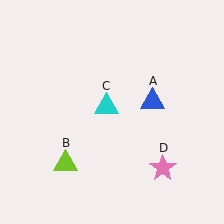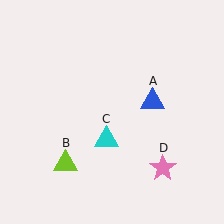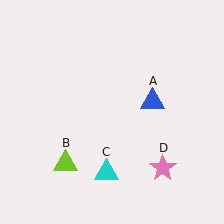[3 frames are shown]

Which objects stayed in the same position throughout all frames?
Blue triangle (object A) and lime triangle (object B) and pink star (object D) remained stationary.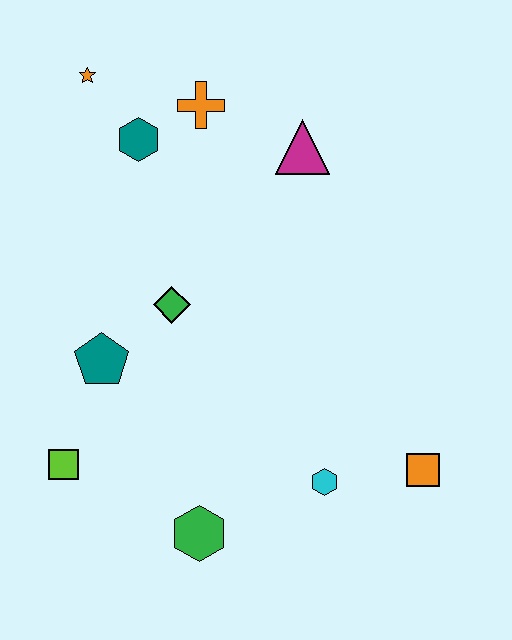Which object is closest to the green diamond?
The teal pentagon is closest to the green diamond.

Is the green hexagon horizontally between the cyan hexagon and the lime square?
Yes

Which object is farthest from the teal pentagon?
The orange square is farthest from the teal pentagon.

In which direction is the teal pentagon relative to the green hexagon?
The teal pentagon is above the green hexagon.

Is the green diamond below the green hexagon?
No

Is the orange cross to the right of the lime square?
Yes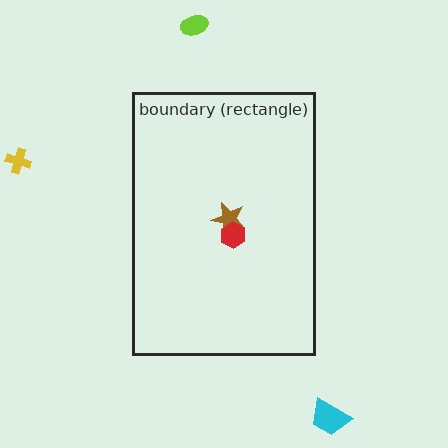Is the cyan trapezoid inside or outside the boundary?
Outside.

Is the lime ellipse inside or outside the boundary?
Outside.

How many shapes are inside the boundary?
2 inside, 3 outside.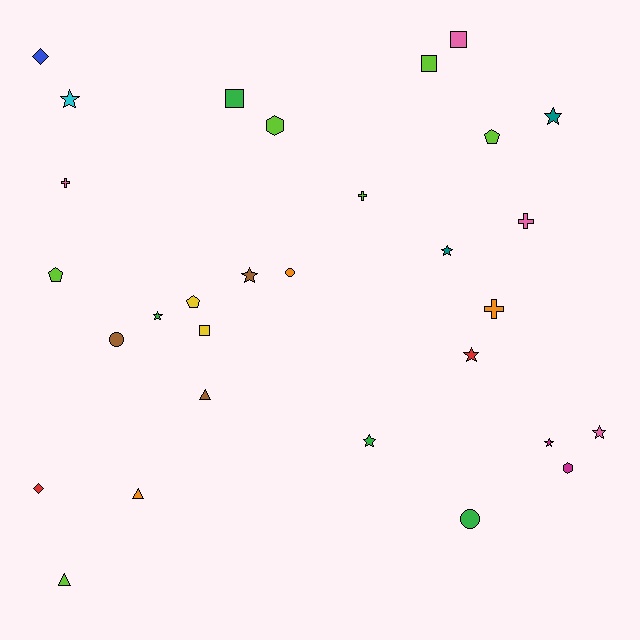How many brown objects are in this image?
There are 3 brown objects.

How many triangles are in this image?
There are 3 triangles.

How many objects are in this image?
There are 30 objects.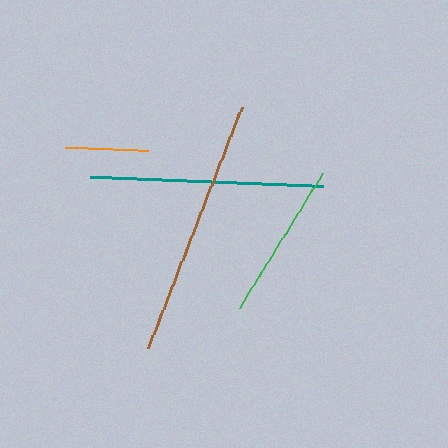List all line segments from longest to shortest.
From longest to shortest: brown, teal, green, orange.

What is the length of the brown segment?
The brown segment is approximately 259 pixels long.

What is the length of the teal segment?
The teal segment is approximately 232 pixels long.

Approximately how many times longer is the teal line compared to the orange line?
The teal line is approximately 2.8 times the length of the orange line.